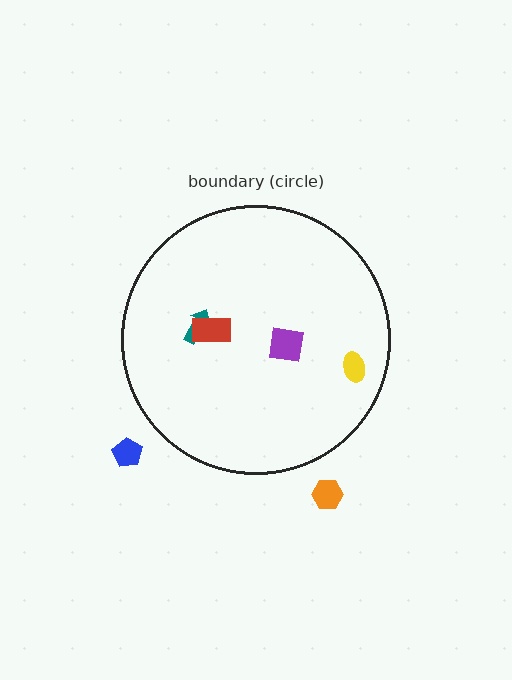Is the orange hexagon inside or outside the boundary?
Outside.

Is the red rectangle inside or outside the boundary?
Inside.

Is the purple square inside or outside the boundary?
Inside.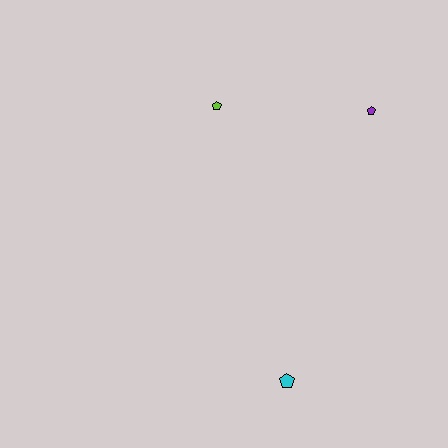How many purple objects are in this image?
There is 1 purple object.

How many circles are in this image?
There are no circles.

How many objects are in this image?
There are 3 objects.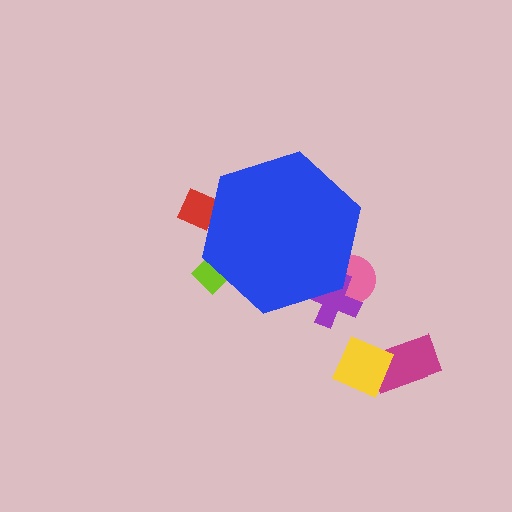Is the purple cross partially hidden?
Yes, the purple cross is partially hidden behind the blue hexagon.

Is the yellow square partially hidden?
No, the yellow square is fully visible.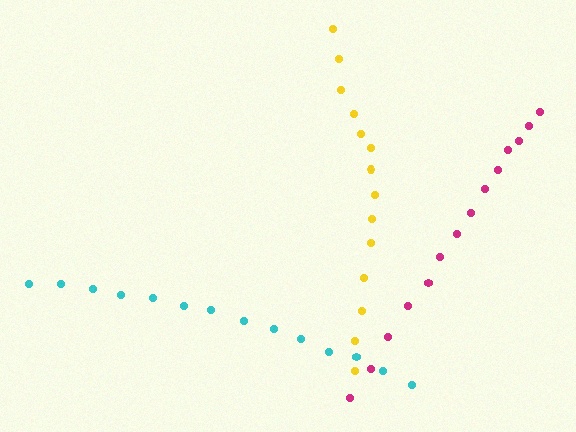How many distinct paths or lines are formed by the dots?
There are 3 distinct paths.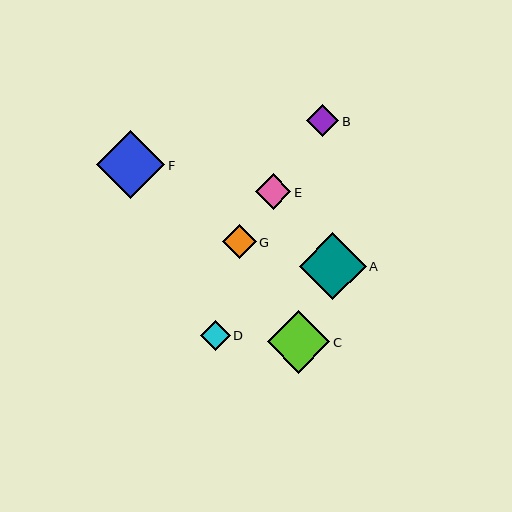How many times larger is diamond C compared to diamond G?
Diamond C is approximately 1.9 times the size of diamond G.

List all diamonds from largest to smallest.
From largest to smallest: F, A, C, E, G, B, D.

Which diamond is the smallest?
Diamond D is the smallest with a size of approximately 29 pixels.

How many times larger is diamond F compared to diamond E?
Diamond F is approximately 1.9 times the size of diamond E.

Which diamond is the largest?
Diamond F is the largest with a size of approximately 68 pixels.